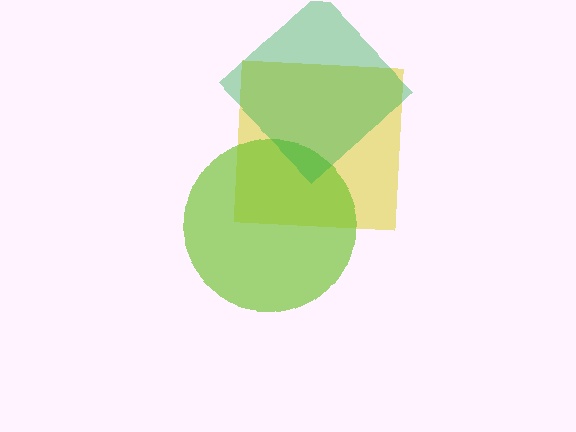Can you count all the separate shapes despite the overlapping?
Yes, there are 3 separate shapes.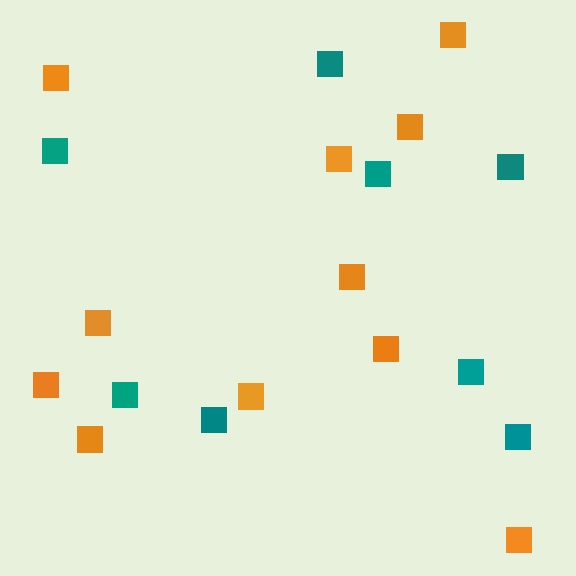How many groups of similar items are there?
There are 2 groups: one group of orange squares (11) and one group of teal squares (8).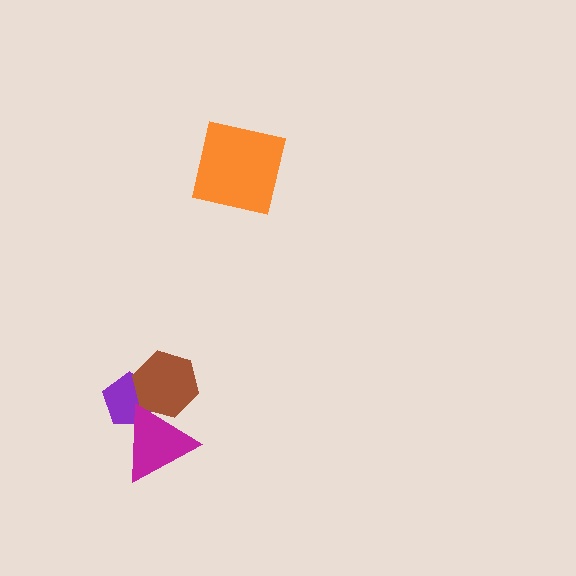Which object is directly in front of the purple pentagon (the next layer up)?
The brown hexagon is directly in front of the purple pentagon.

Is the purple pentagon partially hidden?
Yes, it is partially covered by another shape.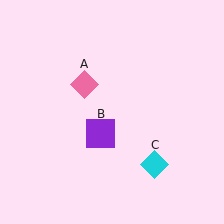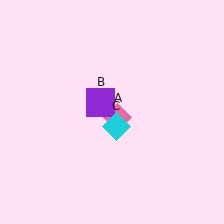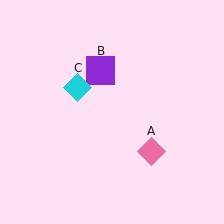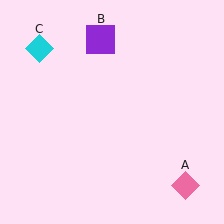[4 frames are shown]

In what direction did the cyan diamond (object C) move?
The cyan diamond (object C) moved up and to the left.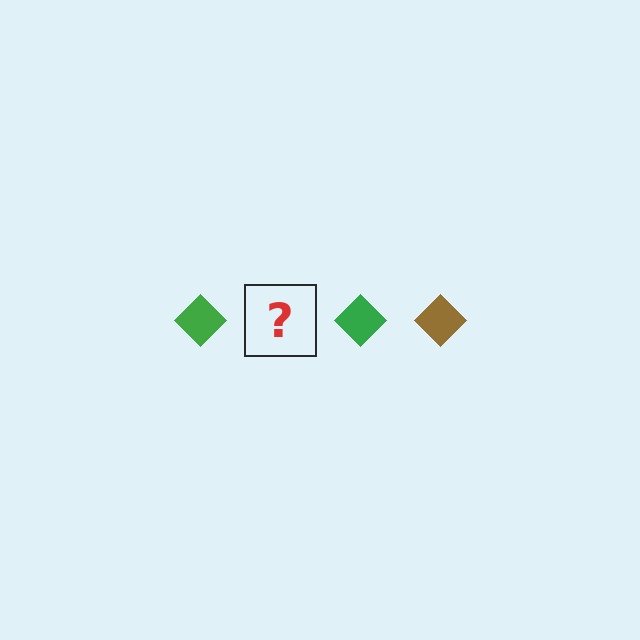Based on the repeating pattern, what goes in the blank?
The blank should be a brown diamond.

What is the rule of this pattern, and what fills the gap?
The rule is that the pattern cycles through green, brown diamonds. The gap should be filled with a brown diamond.